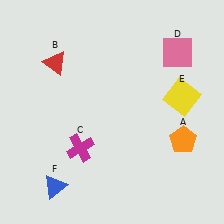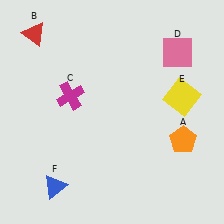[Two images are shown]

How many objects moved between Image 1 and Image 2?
2 objects moved between the two images.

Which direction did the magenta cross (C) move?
The magenta cross (C) moved up.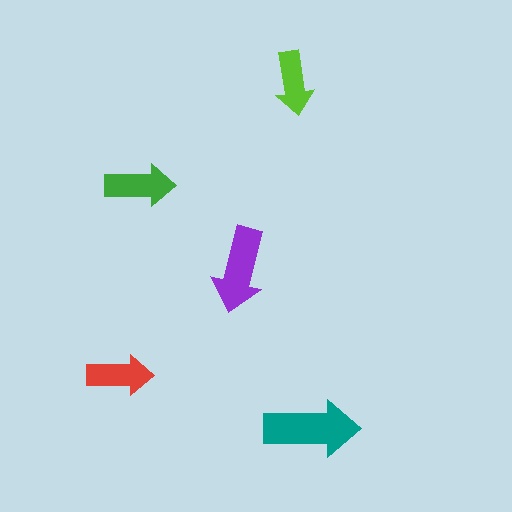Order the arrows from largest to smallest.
the teal one, the purple one, the green one, the red one, the lime one.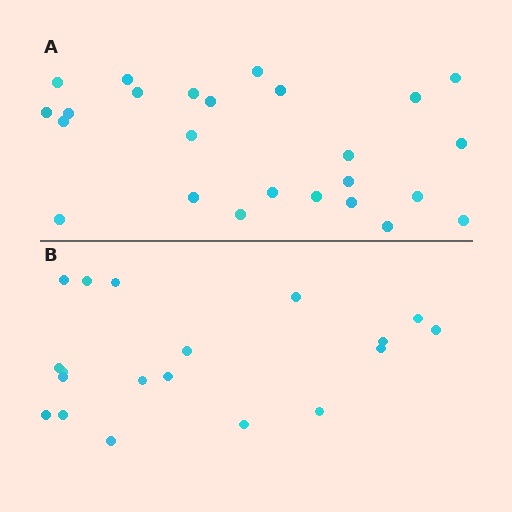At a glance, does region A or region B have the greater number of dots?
Region A (the top region) has more dots.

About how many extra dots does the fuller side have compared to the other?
Region A has about 6 more dots than region B.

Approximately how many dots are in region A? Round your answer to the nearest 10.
About 20 dots. (The exact count is 25, which rounds to 20.)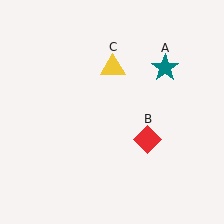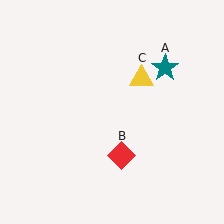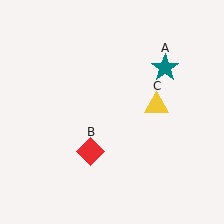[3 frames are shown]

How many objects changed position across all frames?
2 objects changed position: red diamond (object B), yellow triangle (object C).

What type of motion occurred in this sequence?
The red diamond (object B), yellow triangle (object C) rotated clockwise around the center of the scene.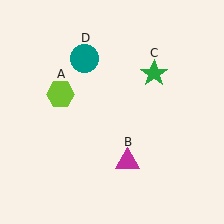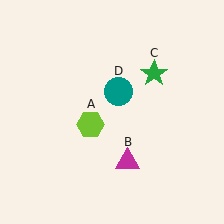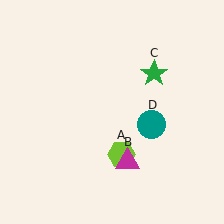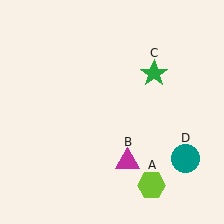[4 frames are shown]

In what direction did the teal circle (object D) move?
The teal circle (object D) moved down and to the right.